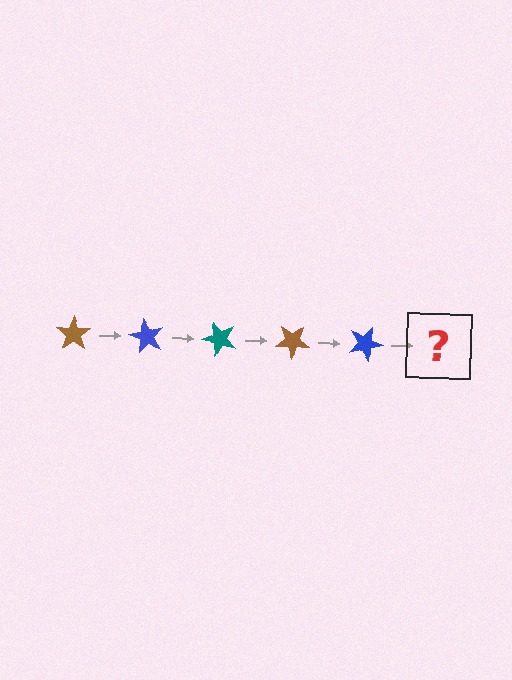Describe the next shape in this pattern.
It should be a teal star, rotated 300 degrees from the start.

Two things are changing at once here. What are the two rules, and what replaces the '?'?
The two rules are that it rotates 60 degrees each step and the color cycles through brown, blue, and teal. The '?' should be a teal star, rotated 300 degrees from the start.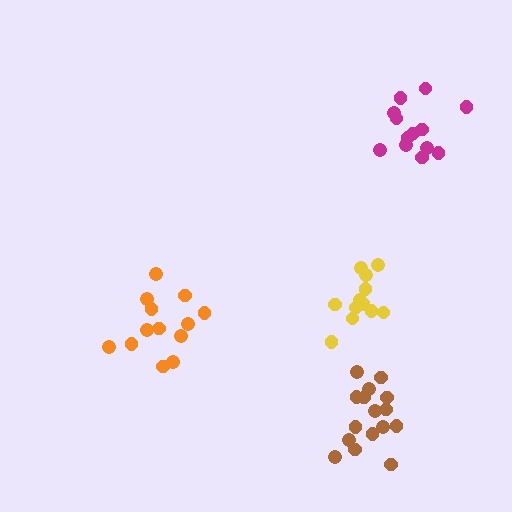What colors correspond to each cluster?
The clusters are colored: orange, yellow, magenta, brown.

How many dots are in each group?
Group 1: 13 dots, Group 2: 12 dots, Group 3: 13 dots, Group 4: 16 dots (54 total).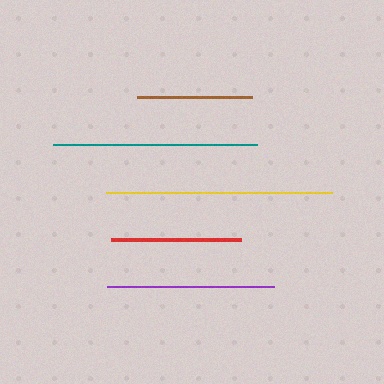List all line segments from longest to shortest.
From longest to shortest: yellow, teal, purple, red, brown.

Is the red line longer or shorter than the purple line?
The purple line is longer than the red line.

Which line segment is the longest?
The yellow line is the longest at approximately 226 pixels.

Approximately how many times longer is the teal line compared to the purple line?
The teal line is approximately 1.2 times the length of the purple line.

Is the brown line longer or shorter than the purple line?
The purple line is longer than the brown line.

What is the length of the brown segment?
The brown segment is approximately 116 pixels long.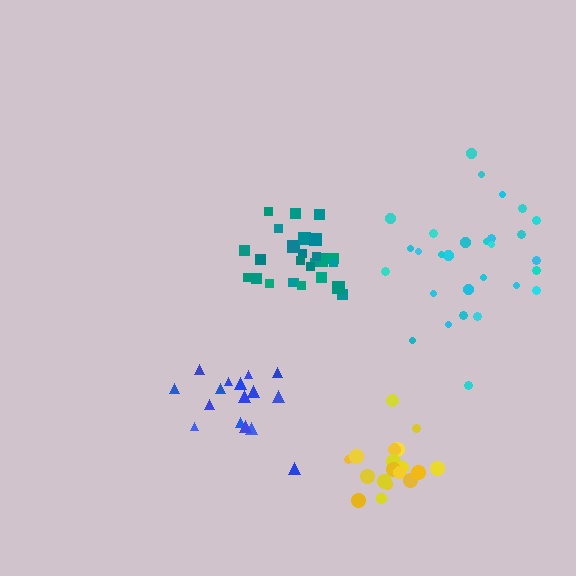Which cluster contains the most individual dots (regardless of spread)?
Cyan (29).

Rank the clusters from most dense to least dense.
yellow, teal, blue, cyan.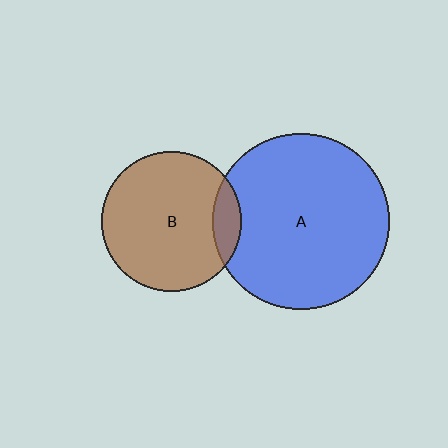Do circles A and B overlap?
Yes.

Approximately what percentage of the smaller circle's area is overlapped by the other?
Approximately 10%.